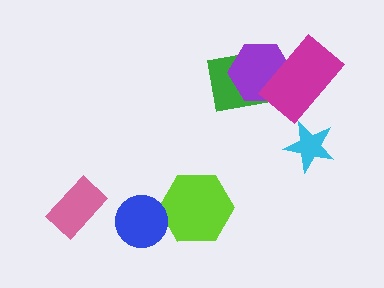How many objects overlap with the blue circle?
1 object overlaps with the blue circle.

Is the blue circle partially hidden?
No, no other shape covers it.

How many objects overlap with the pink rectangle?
0 objects overlap with the pink rectangle.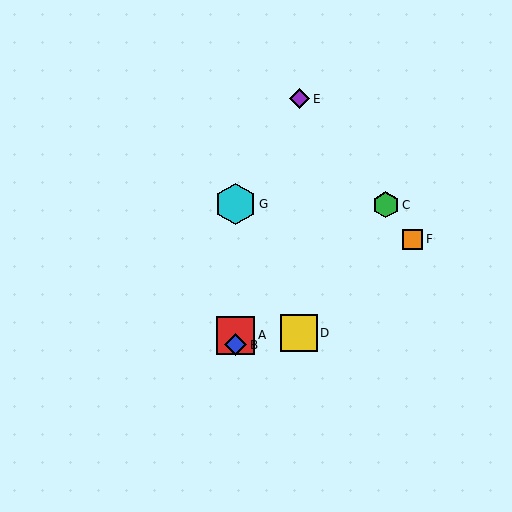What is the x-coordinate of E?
Object E is at x≈300.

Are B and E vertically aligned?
No, B is at x≈236 and E is at x≈300.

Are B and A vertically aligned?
Yes, both are at x≈236.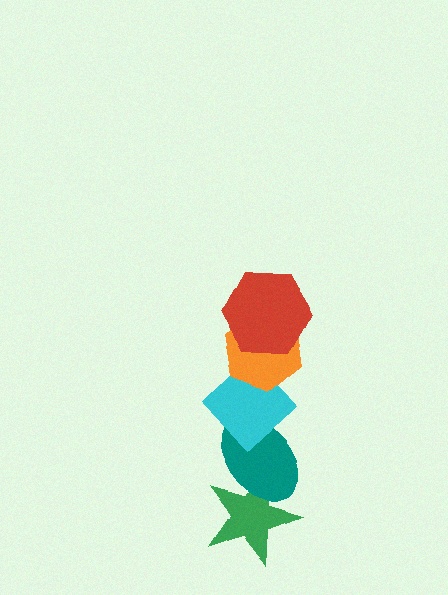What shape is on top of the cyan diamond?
The orange hexagon is on top of the cyan diamond.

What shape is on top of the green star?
The teal ellipse is on top of the green star.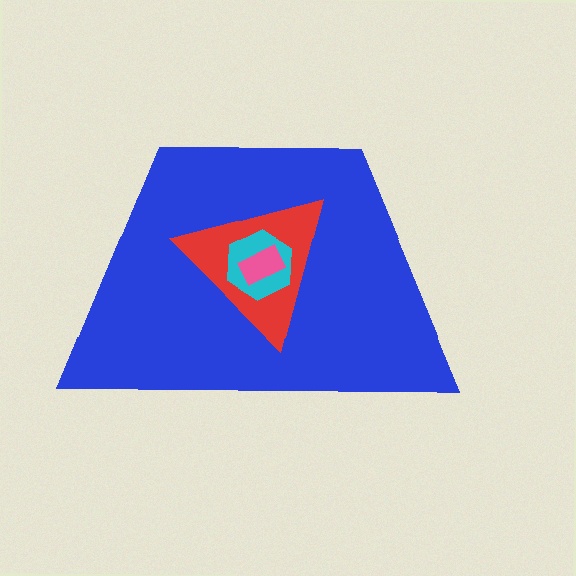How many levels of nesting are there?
4.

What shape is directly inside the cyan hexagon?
The pink rectangle.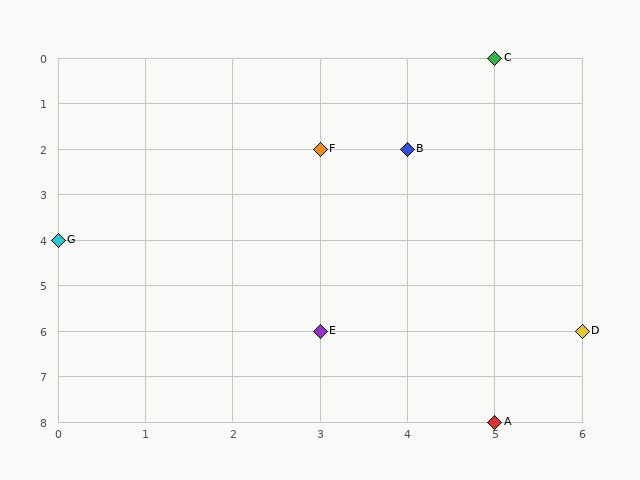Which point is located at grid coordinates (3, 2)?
Point F is at (3, 2).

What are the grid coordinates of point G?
Point G is at grid coordinates (0, 4).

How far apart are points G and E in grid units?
Points G and E are 3 columns and 2 rows apart (about 3.6 grid units diagonally).